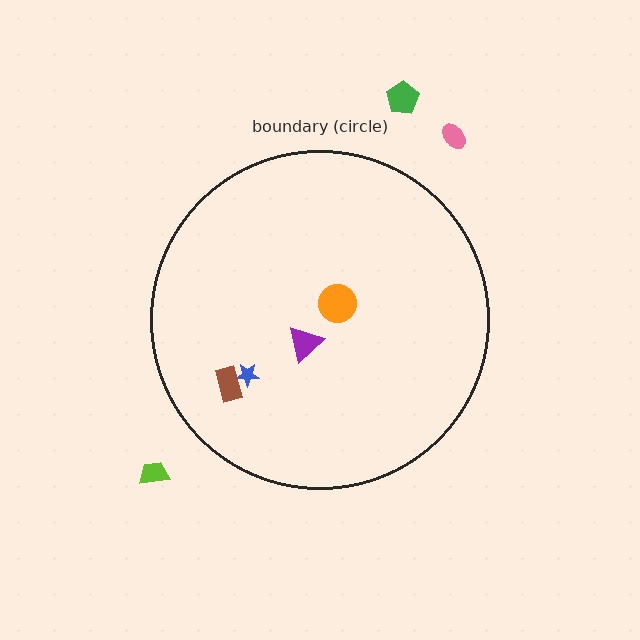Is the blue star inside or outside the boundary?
Inside.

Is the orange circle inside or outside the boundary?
Inside.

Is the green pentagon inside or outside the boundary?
Outside.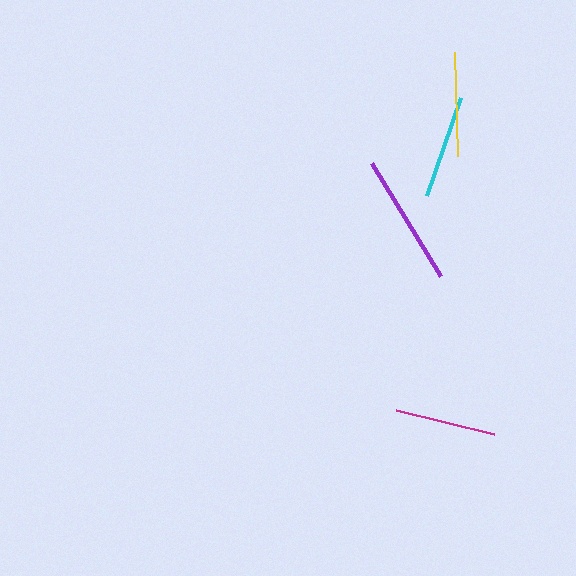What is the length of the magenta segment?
The magenta segment is approximately 101 pixels long.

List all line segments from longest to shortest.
From longest to shortest: purple, yellow, cyan, magenta.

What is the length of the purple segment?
The purple segment is approximately 132 pixels long.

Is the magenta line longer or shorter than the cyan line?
The cyan line is longer than the magenta line.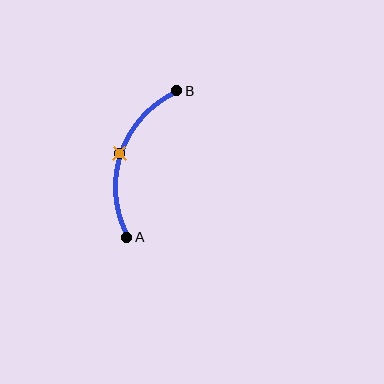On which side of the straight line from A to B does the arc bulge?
The arc bulges to the left of the straight line connecting A and B.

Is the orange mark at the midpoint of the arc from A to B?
Yes. The orange mark lies on the arc at equal arc-length from both A and B — it is the arc midpoint.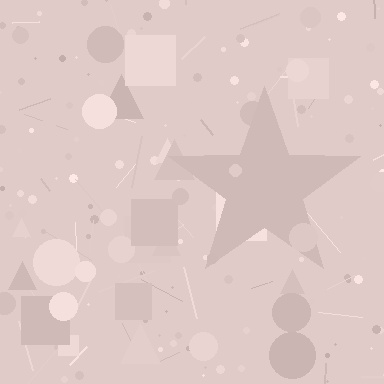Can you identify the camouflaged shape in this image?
The camouflaged shape is a star.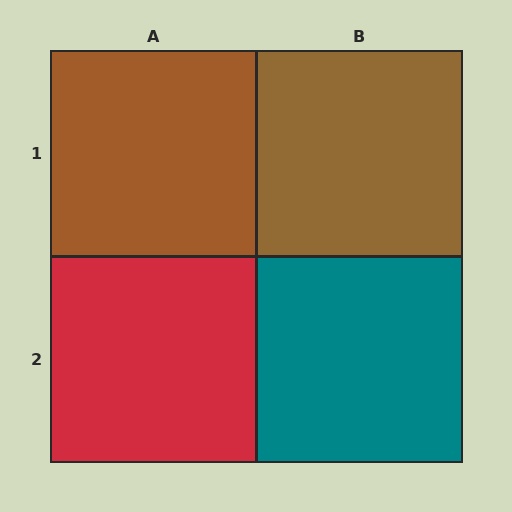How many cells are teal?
1 cell is teal.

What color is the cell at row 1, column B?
Brown.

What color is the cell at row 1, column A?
Brown.